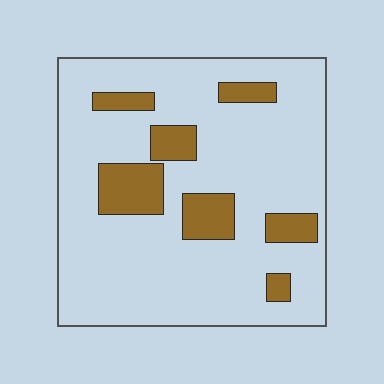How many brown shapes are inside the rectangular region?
7.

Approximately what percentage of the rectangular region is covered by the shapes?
Approximately 15%.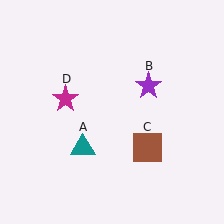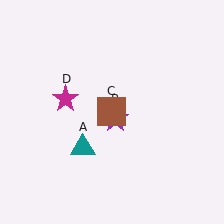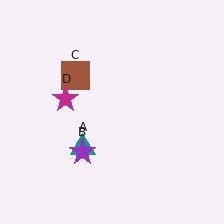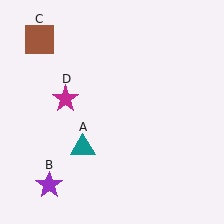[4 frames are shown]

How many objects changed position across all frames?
2 objects changed position: purple star (object B), brown square (object C).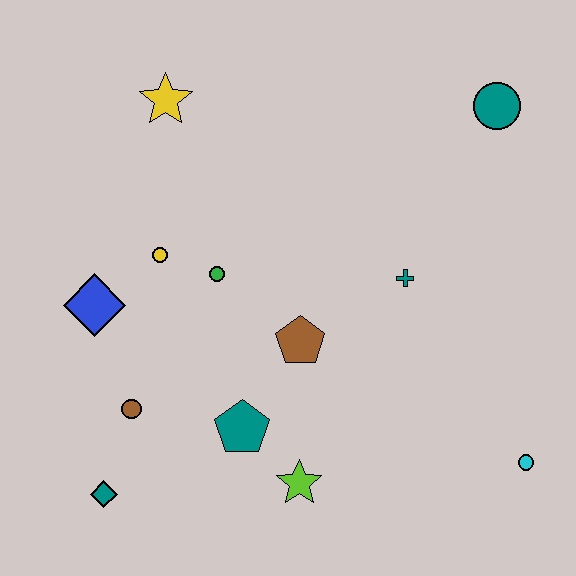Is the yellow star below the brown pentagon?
No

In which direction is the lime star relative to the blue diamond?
The lime star is to the right of the blue diamond.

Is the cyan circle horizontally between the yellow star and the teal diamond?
No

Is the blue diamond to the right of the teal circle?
No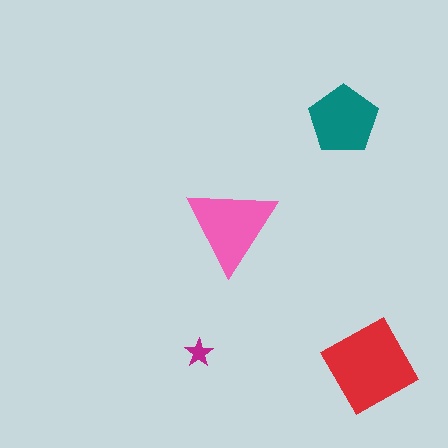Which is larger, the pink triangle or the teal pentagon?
The pink triangle.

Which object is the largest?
The red square.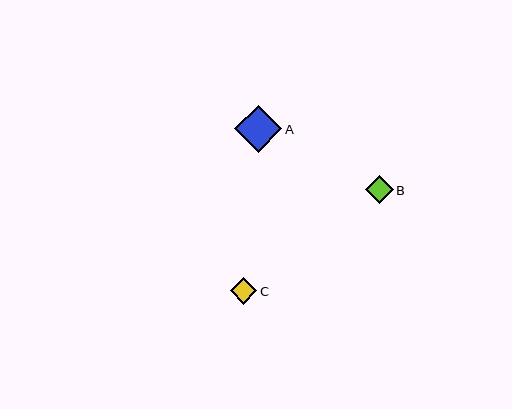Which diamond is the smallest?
Diamond C is the smallest with a size of approximately 26 pixels.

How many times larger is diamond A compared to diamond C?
Diamond A is approximately 1.8 times the size of diamond C.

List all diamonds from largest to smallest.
From largest to smallest: A, B, C.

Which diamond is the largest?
Diamond A is the largest with a size of approximately 47 pixels.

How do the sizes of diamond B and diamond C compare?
Diamond B and diamond C are approximately the same size.